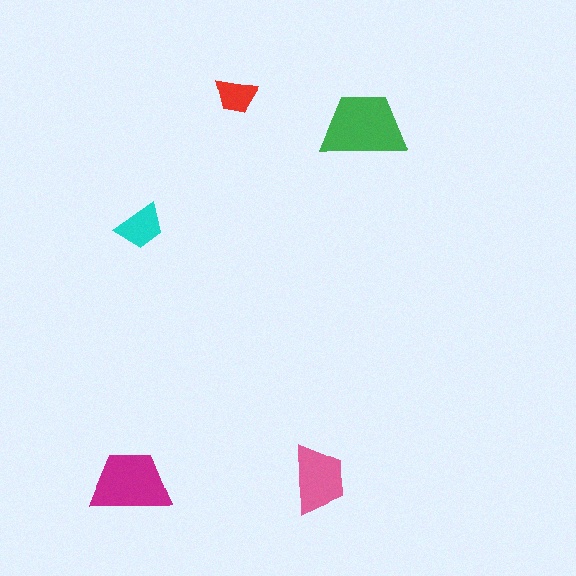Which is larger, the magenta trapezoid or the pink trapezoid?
The magenta one.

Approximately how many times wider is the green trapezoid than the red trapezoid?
About 2 times wider.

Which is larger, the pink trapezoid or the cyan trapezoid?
The pink one.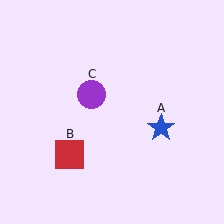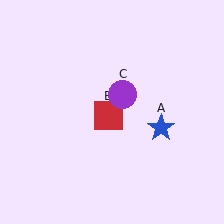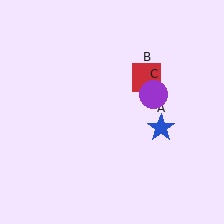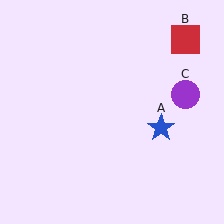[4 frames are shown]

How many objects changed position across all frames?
2 objects changed position: red square (object B), purple circle (object C).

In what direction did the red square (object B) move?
The red square (object B) moved up and to the right.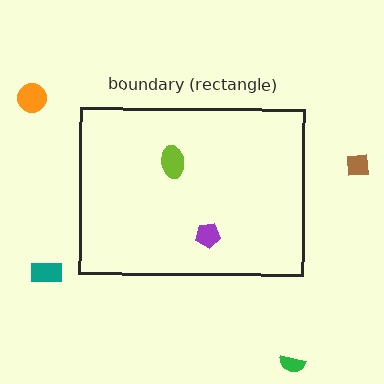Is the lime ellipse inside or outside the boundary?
Inside.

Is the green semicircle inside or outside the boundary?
Outside.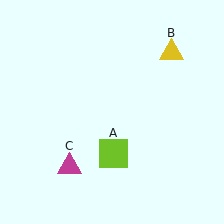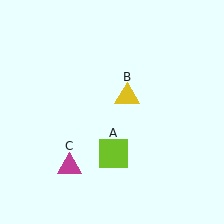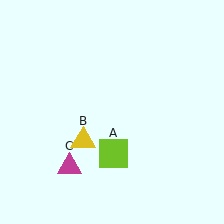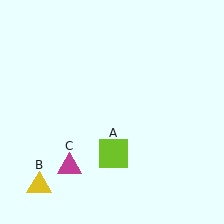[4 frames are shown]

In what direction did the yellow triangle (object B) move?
The yellow triangle (object B) moved down and to the left.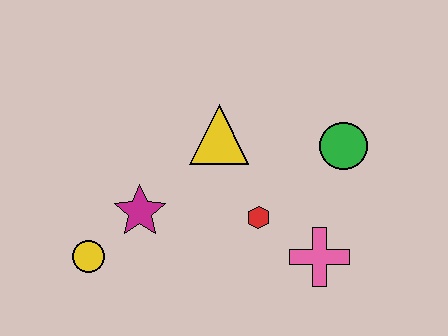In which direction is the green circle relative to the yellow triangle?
The green circle is to the right of the yellow triangle.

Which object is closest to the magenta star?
The yellow circle is closest to the magenta star.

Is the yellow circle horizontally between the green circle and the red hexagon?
No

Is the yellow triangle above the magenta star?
Yes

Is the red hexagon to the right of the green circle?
No